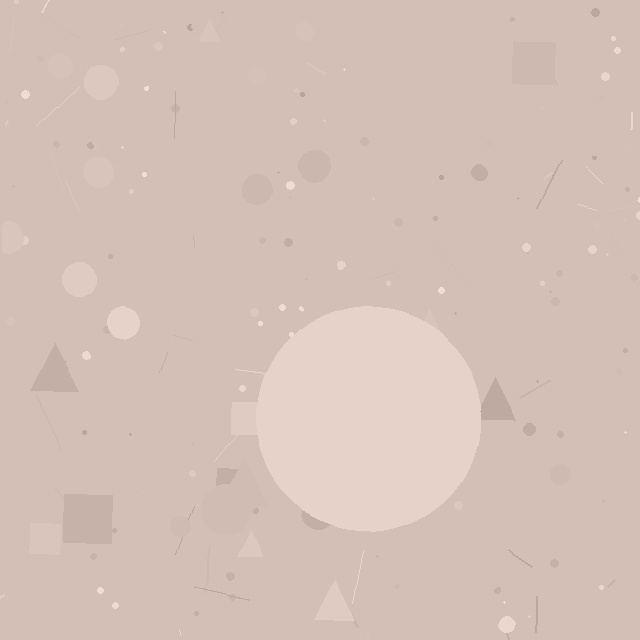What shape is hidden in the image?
A circle is hidden in the image.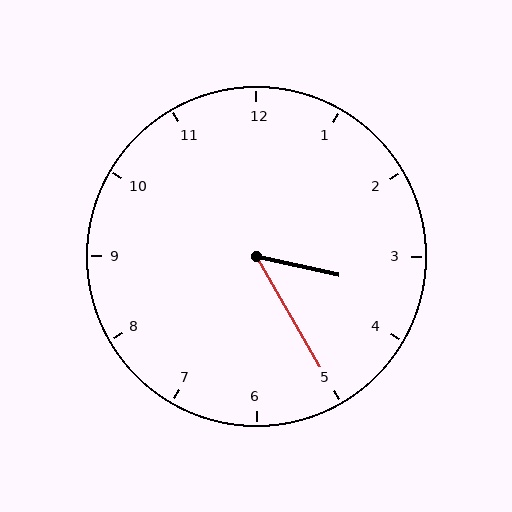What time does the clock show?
3:25.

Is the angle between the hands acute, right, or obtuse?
It is acute.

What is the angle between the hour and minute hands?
Approximately 48 degrees.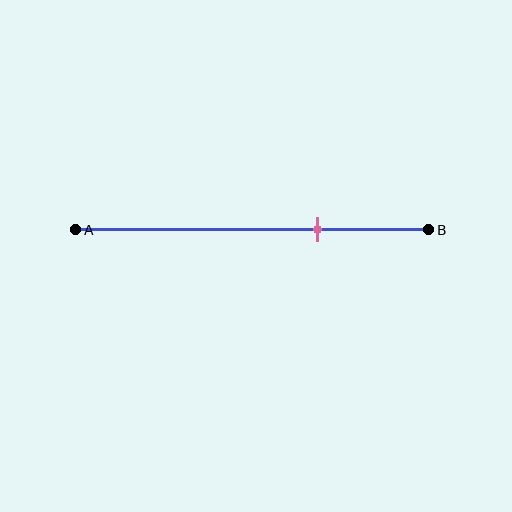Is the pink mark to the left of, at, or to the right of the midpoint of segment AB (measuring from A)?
The pink mark is to the right of the midpoint of segment AB.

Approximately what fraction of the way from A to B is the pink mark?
The pink mark is approximately 70% of the way from A to B.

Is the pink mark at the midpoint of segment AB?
No, the mark is at about 70% from A, not at the 50% midpoint.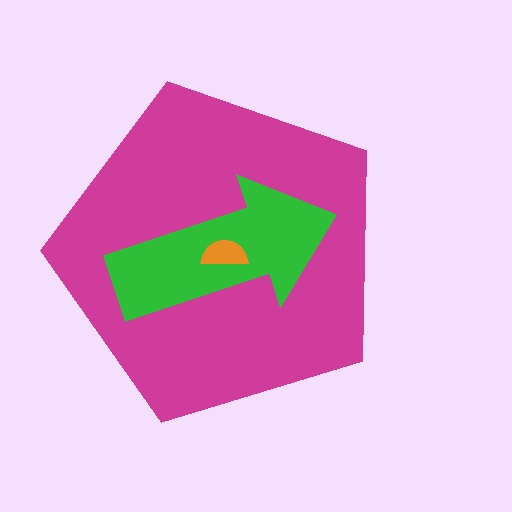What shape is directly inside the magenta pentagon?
The green arrow.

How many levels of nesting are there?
3.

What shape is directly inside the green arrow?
The orange semicircle.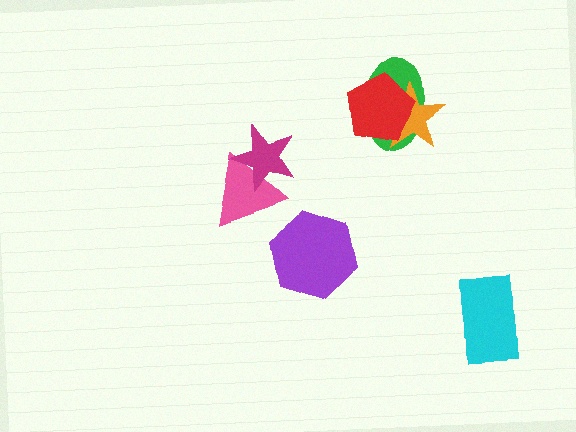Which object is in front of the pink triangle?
The magenta star is in front of the pink triangle.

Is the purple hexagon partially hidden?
No, no other shape covers it.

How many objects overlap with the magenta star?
1 object overlaps with the magenta star.